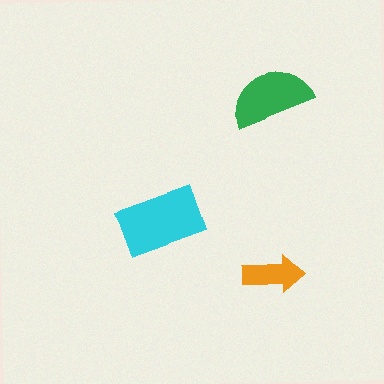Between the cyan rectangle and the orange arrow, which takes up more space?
The cyan rectangle.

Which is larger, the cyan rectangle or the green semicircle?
The cyan rectangle.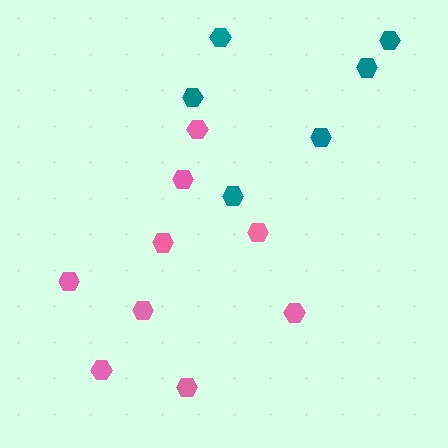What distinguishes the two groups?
There are 2 groups: one group of pink hexagons (9) and one group of teal hexagons (6).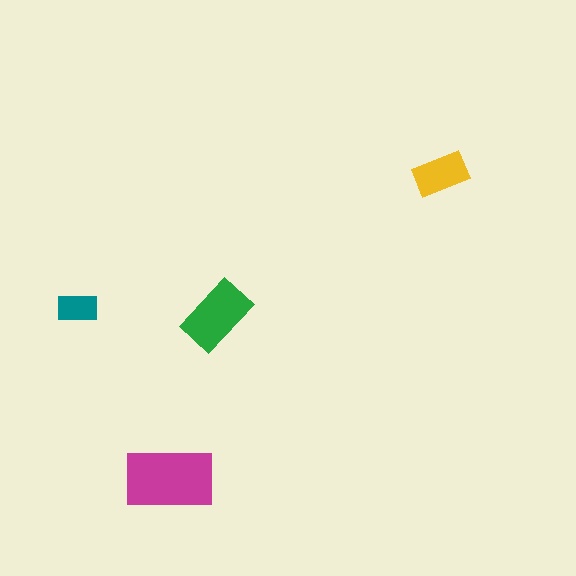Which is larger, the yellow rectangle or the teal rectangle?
The yellow one.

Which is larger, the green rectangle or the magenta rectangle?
The magenta one.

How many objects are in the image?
There are 4 objects in the image.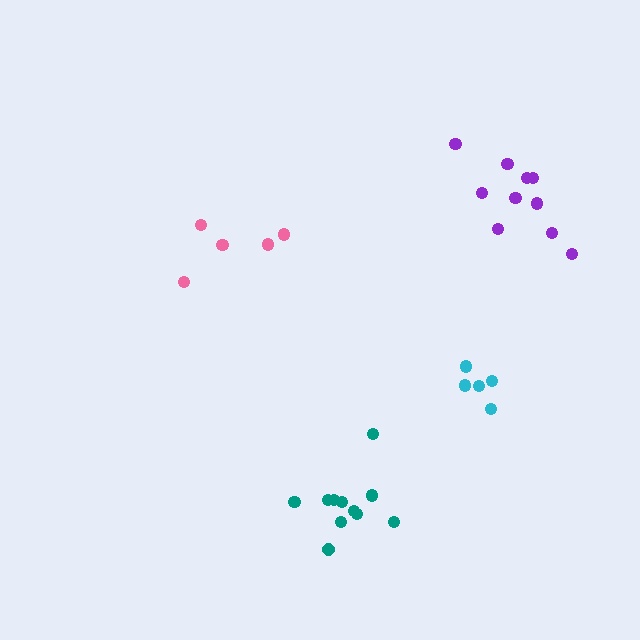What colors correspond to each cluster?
The clusters are colored: pink, teal, purple, cyan.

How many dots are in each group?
Group 1: 5 dots, Group 2: 11 dots, Group 3: 10 dots, Group 4: 5 dots (31 total).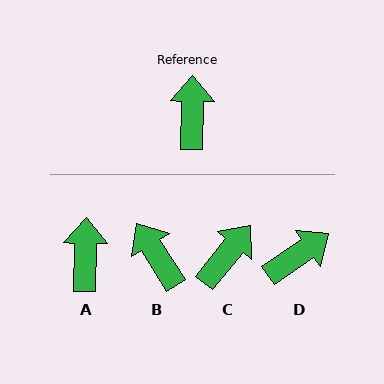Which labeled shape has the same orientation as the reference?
A.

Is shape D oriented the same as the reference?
No, it is off by about 54 degrees.